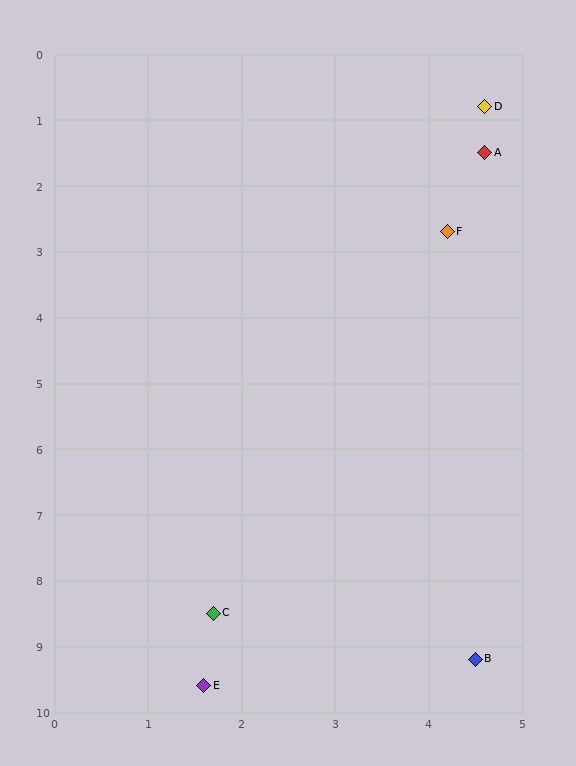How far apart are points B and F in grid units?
Points B and F are about 6.5 grid units apart.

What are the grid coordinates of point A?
Point A is at approximately (4.6, 1.5).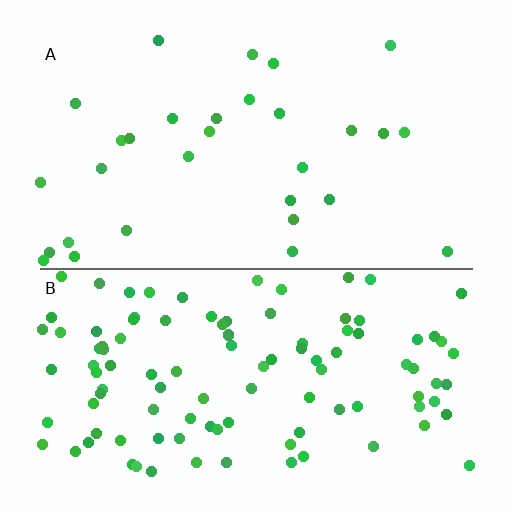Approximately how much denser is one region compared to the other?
Approximately 3.5× — region B over region A.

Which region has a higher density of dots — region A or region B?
B (the bottom).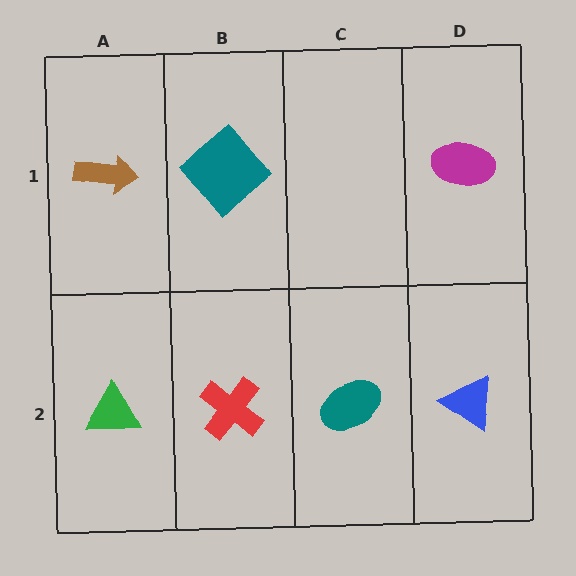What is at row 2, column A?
A green triangle.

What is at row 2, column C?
A teal ellipse.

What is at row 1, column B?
A teal diamond.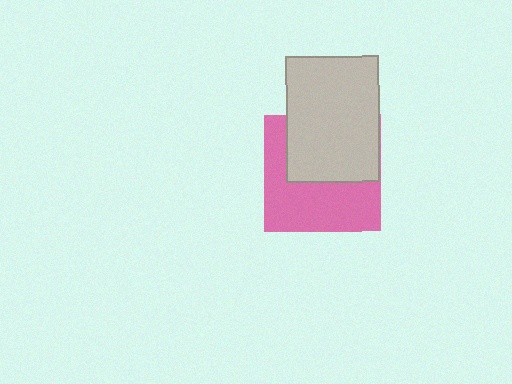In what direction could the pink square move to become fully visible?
The pink square could move down. That would shift it out from behind the light gray rectangle entirely.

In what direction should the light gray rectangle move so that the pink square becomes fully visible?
The light gray rectangle should move up. That is the shortest direction to clear the overlap and leave the pink square fully visible.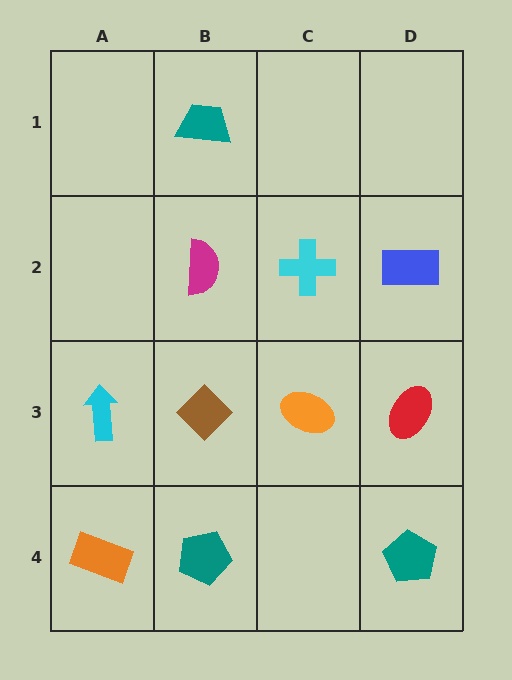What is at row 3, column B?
A brown diamond.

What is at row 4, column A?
An orange rectangle.